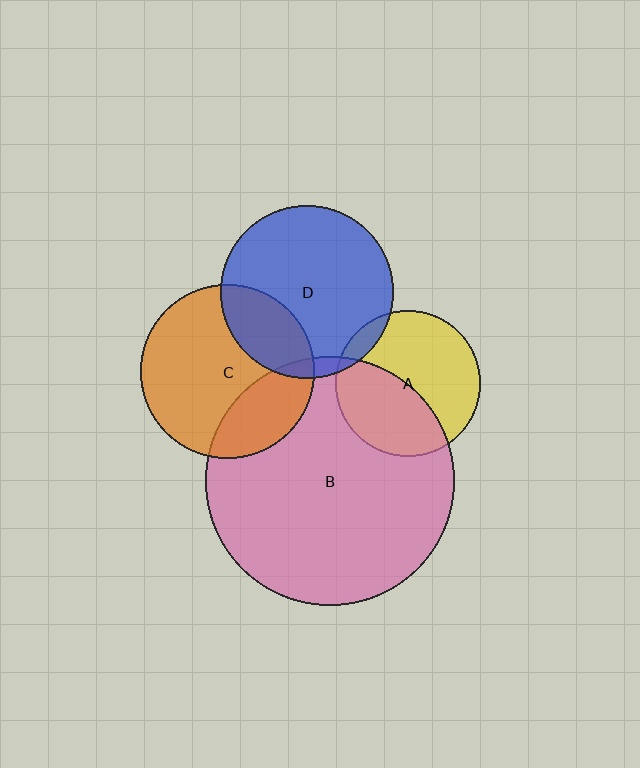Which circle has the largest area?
Circle B (pink).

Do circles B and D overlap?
Yes.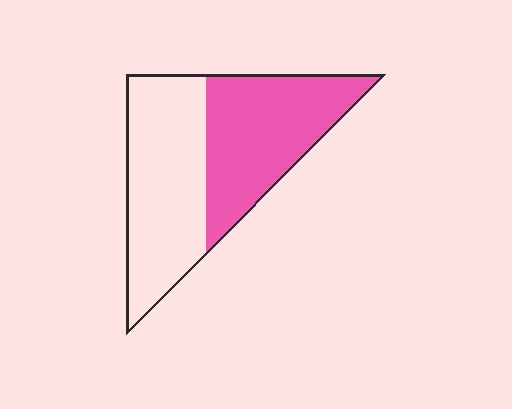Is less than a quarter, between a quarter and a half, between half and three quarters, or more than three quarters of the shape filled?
Between a quarter and a half.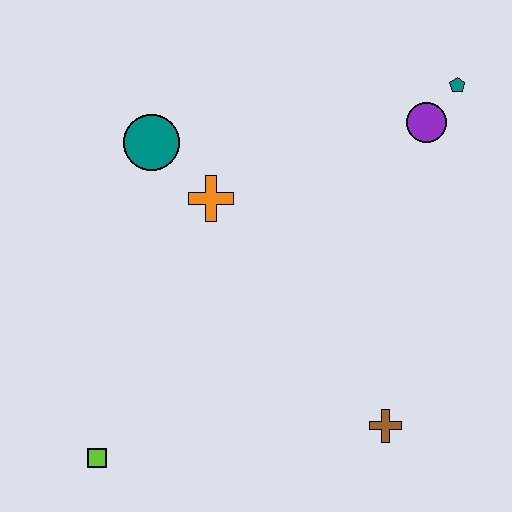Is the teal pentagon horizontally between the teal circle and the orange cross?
No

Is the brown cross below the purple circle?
Yes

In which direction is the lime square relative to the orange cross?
The lime square is below the orange cross.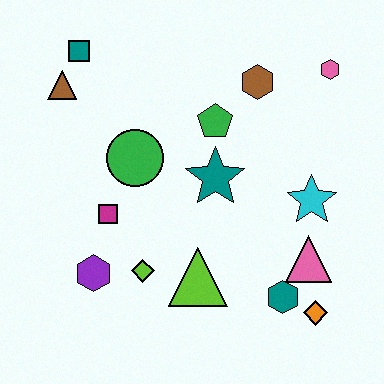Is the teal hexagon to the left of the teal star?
No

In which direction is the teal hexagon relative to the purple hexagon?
The teal hexagon is to the right of the purple hexagon.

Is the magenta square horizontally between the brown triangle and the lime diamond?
Yes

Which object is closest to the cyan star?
The pink triangle is closest to the cyan star.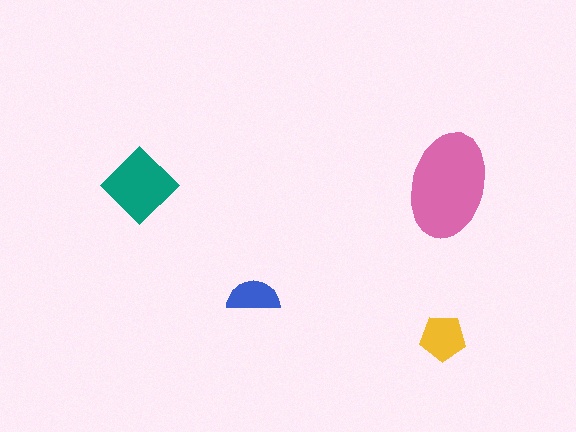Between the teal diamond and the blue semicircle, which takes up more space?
The teal diamond.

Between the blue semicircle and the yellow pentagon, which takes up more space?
The yellow pentagon.